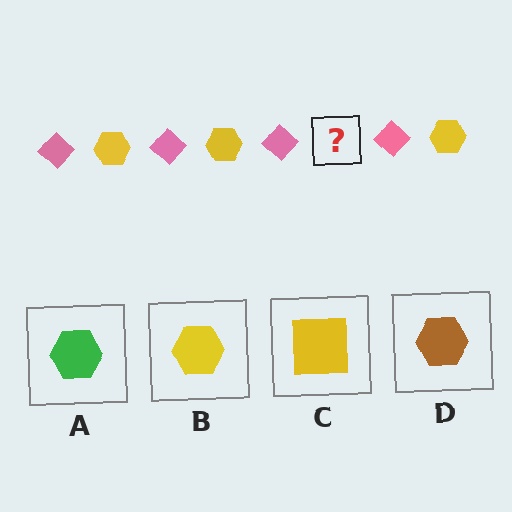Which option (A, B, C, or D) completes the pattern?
B.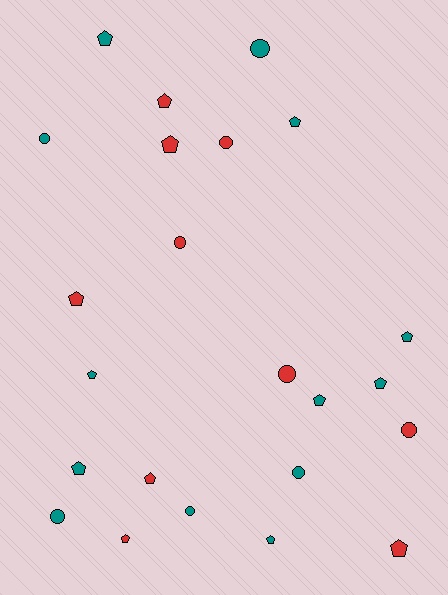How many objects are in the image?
There are 23 objects.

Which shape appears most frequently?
Pentagon, with 14 objects.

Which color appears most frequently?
Teal, with 13 objects.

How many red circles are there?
There are 4 red circles.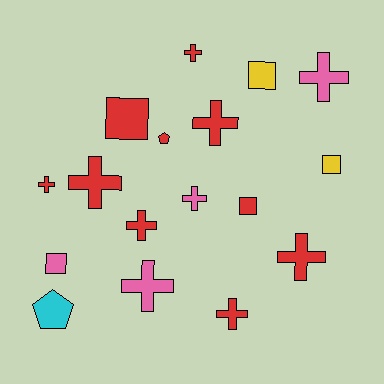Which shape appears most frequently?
Cross, with 10 objects.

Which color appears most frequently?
Red, with 10 objects.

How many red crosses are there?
There are 7 red crosses.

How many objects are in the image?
There are 17 objects.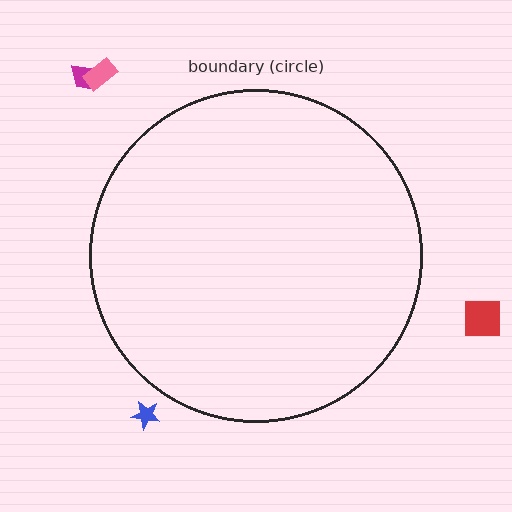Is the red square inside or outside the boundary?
Outside.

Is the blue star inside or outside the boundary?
Outside.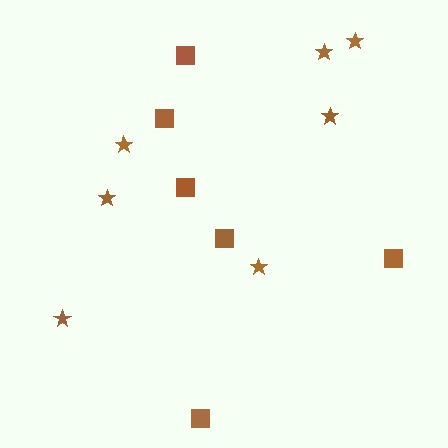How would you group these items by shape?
There are 2 groups: one group of stars (7) and one group of squares (6).